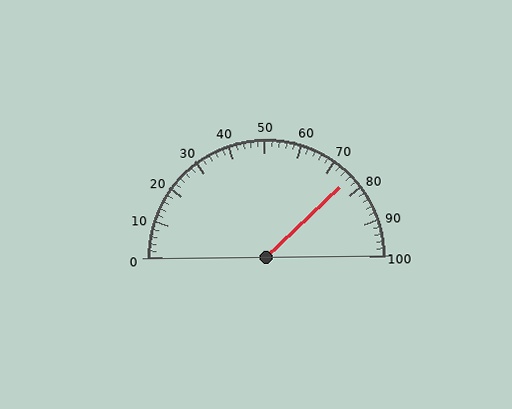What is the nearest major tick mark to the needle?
The nearest major tick mark is 80.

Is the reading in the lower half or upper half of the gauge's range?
The reading is in the upper half of the range (0 to 100).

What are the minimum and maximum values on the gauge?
The gauge ranges from 0 to 100.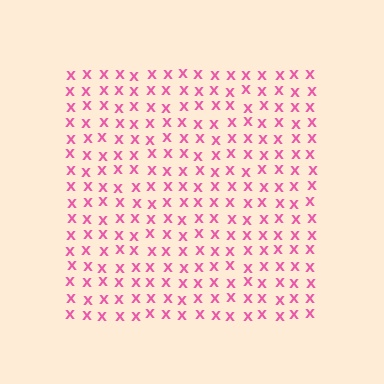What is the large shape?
The large shape is a square.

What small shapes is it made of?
It is made of small letter X's.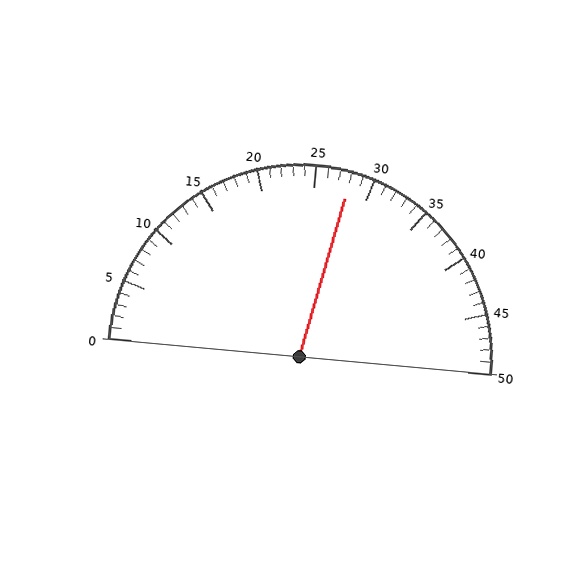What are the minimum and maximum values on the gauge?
The gauge ranges from 0 to 50.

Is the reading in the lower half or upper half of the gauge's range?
The reading is in the upper half of the range (0 to 50).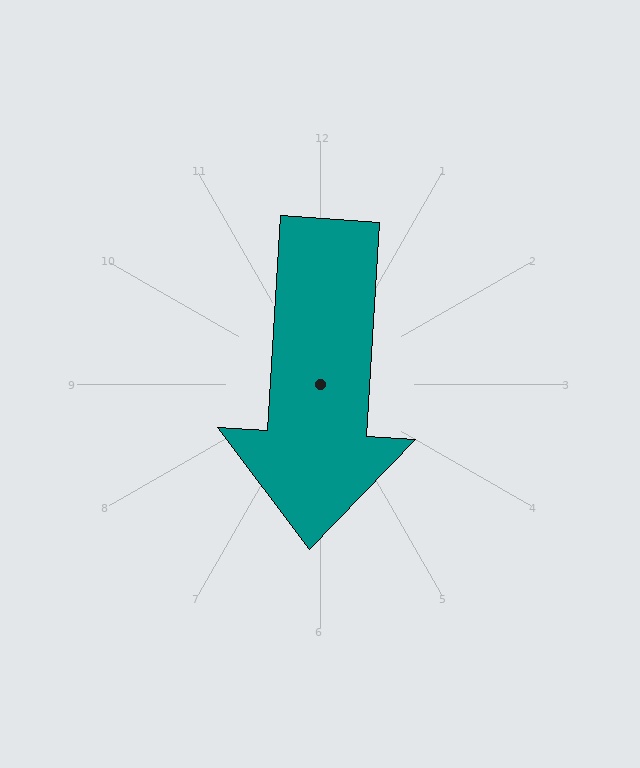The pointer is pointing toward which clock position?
Roughly 6 o'clock.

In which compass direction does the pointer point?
South.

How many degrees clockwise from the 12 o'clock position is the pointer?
Approximately 184 degrees.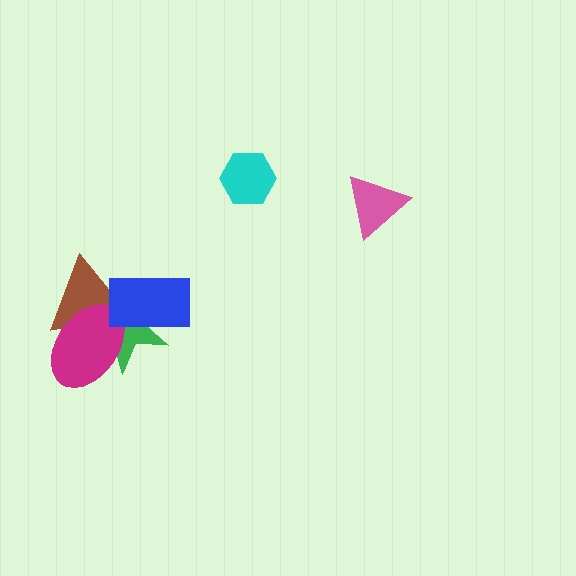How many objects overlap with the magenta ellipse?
3 objects overlap with the magenta ellipse.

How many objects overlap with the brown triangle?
3 objects overlap with the brown triangle.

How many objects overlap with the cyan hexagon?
0 objects overlap with the cyan hexagon.